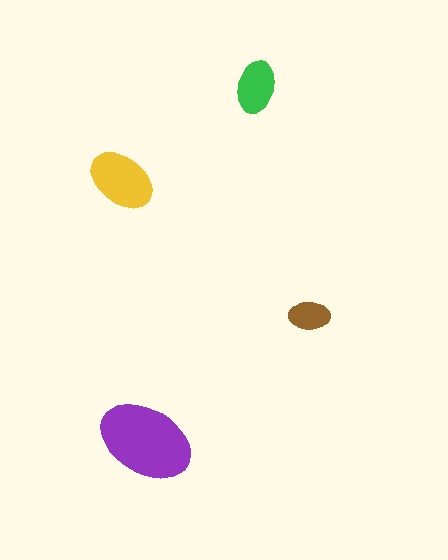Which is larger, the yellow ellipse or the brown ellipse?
The yellow one.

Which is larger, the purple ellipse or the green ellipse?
The purple one.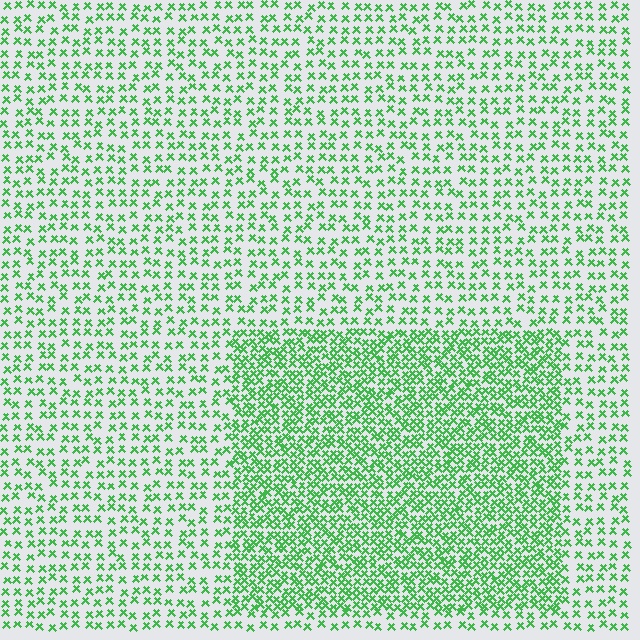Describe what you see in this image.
The image contains small green elements arranged at two different densities. A rectangle-shaped region is visible where the elements are more densely packed than the surrounding area.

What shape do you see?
I see a rectangle.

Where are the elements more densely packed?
The elements are more densely packed inside the rectangle boundary.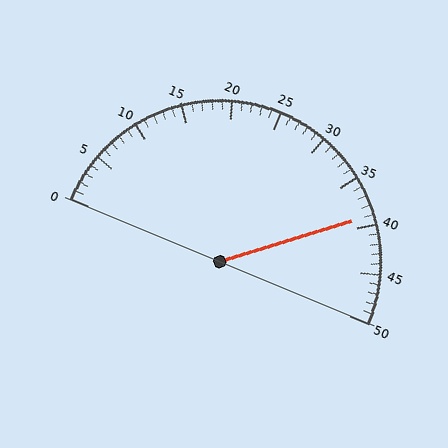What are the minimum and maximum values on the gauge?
The gauge ranges from 0 to 50.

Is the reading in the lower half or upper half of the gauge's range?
The reading is in the upper half of the range (0 to 50).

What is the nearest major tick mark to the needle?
The nearest major tick mark is 40.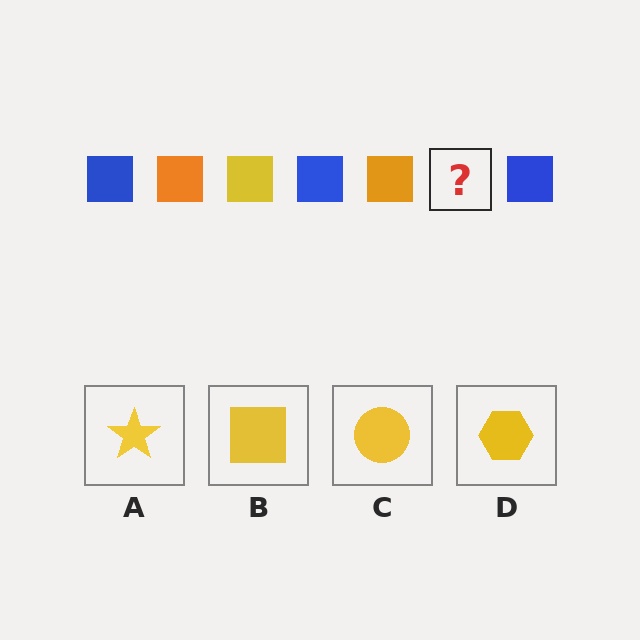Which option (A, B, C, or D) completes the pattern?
B.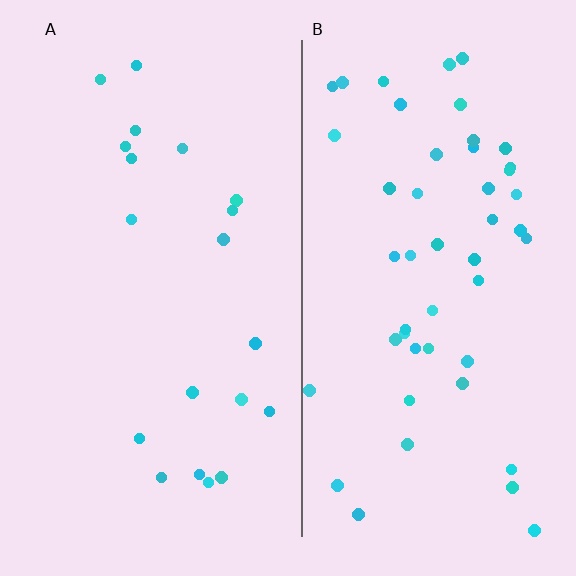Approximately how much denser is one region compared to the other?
Approximately 2.5× — region B over region A.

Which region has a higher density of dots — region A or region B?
B (the right).